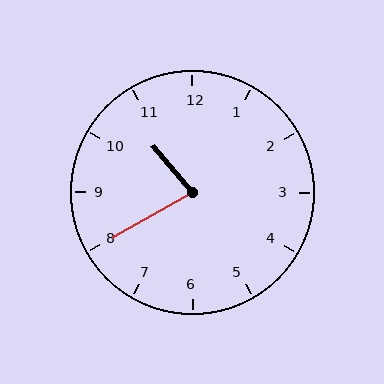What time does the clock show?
10:40.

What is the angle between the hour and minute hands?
Approximately 80 degrees.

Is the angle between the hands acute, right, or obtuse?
It is acute.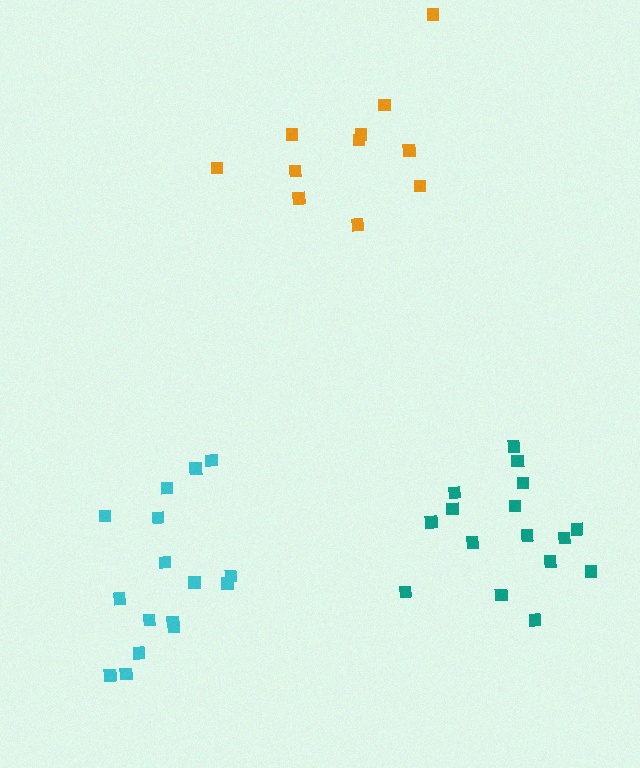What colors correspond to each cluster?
The clusters are colored: teal, orange, cyan.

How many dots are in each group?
Group 1: 16 dots, Group 2: 11 dots, Group 3: 16 dots (43 total).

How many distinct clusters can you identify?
There are 3 distinct clusters.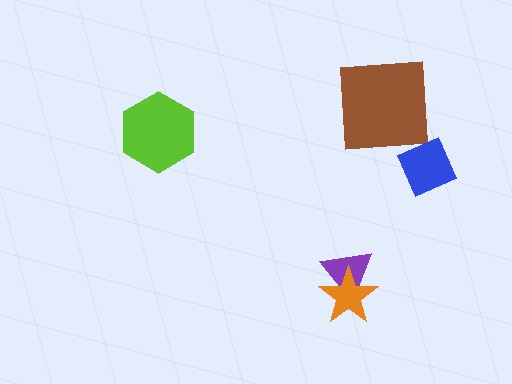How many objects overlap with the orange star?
1 object overlaps with the orange star.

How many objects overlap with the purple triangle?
1 object overlaps with the purple triangle.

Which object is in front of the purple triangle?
The orange star is in front of the purple triangle.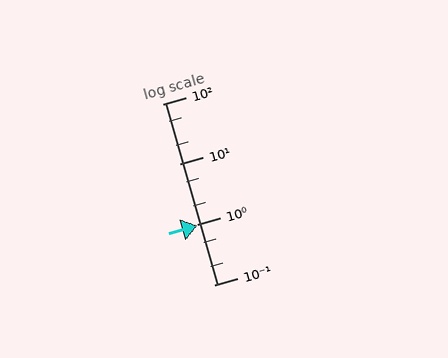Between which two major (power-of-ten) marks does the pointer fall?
The pointer is between 0.1 and 1.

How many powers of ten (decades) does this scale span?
The scale spans 3 decades, from 0.1 to 100.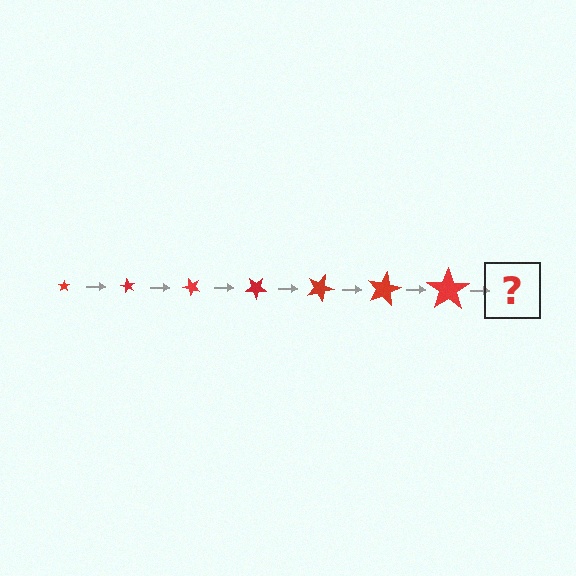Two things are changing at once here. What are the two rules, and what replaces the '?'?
The two rules are that the star grows larger each step and it rotates 60 degrees each step. The '?' should be a star, larger than the previous one and rotated 420 degrees from the start.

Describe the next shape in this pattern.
It should be a star, larger than the previous one and rotated 420 degrees from the start.